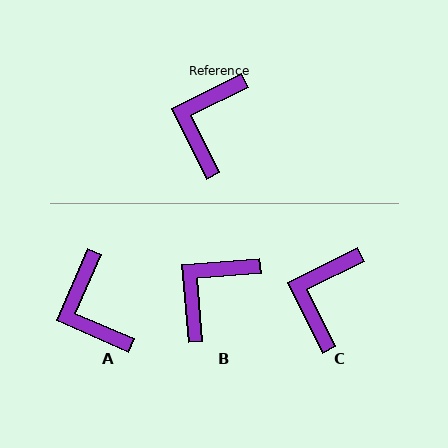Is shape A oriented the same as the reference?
No, it is off by about 40 degrees.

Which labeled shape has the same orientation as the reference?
C.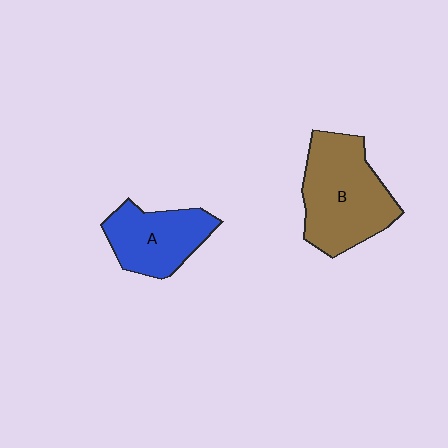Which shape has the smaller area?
Shape A (blue).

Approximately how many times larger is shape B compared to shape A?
Approximately 1.4 times.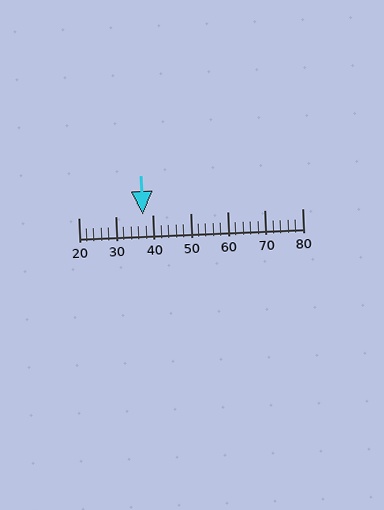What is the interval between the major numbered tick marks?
The major tick marks are spaced 10 units apart.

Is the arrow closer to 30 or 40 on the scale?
The arrow is closer to 40.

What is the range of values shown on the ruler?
The ruler shows values from 20 to 80.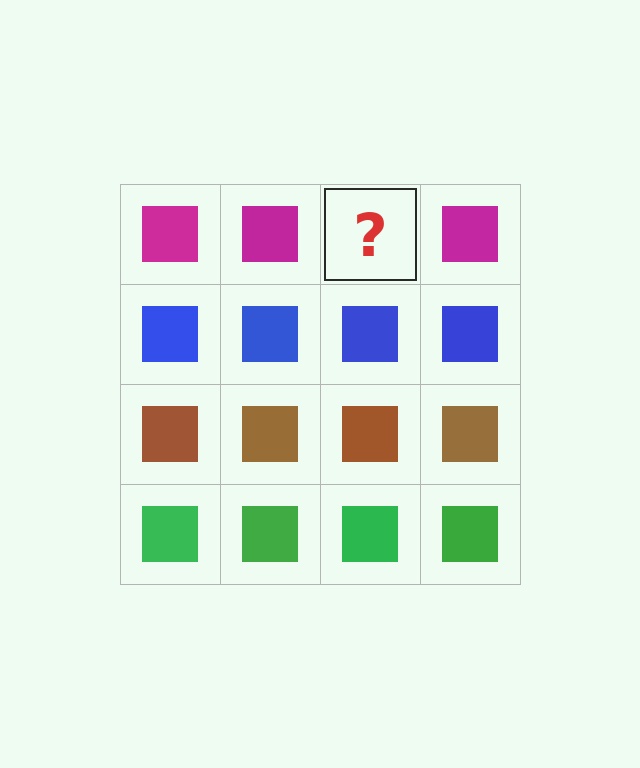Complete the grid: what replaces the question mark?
The question mark should be replaced with a magenta square.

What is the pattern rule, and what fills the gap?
The rule is that each row has a consistent color. The gap should be filled with a magenta square.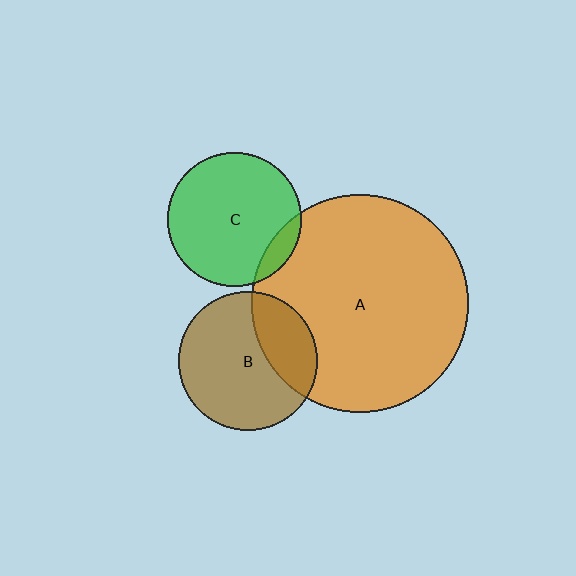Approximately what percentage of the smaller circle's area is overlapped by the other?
Approximately 10%.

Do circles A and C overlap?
Yes.